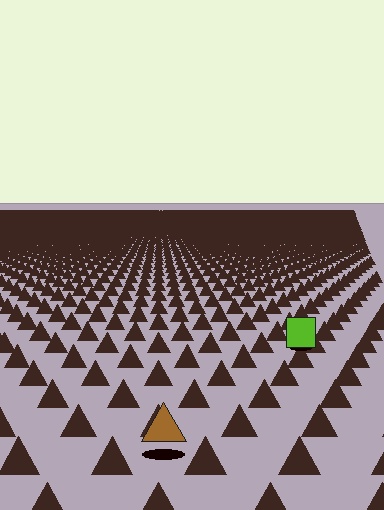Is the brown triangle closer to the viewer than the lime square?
Yes. The brown triangle is closer — you can tell from the texture gradient: the ground texture is coarser near it.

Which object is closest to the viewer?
The brown triangle is closest. The texture marks near it are larger and more spread out.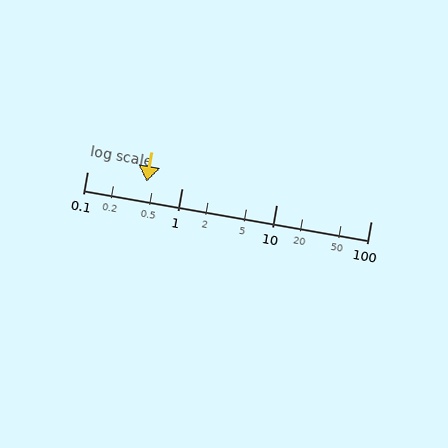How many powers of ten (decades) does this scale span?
The scale spans 3 decades, from 0.1 to 100.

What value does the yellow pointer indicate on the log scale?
The pointer indicates approximately 0.43.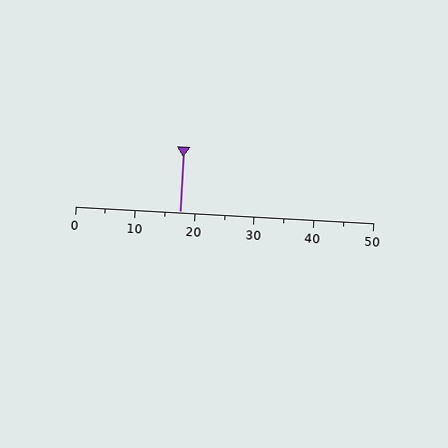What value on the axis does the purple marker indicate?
The marker indicates approximately 17.5.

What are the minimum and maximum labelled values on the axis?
The axis runs from 0 to 50.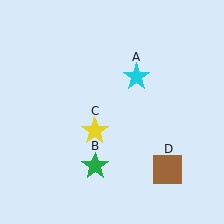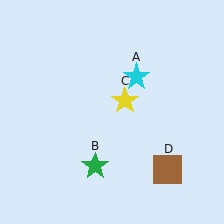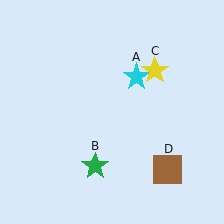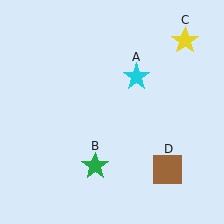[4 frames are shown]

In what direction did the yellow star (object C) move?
The yellow star (object C) moved up and to the right.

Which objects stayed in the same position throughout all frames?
Cyan star (object A) and green star (object B) and brown square (object D) remained stationary.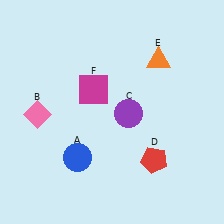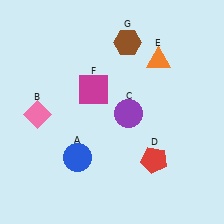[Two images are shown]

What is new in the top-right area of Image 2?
A brown hexagon (G) was added in the top-right area of Image 2.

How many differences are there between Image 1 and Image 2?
There is 1 difference between the two images.